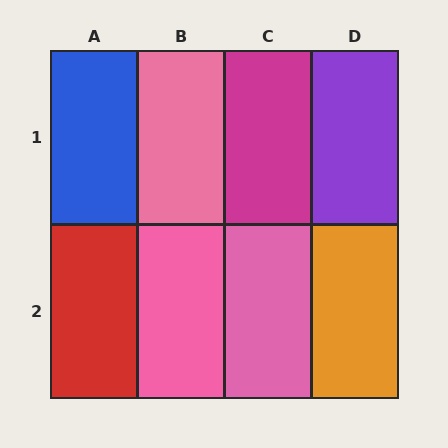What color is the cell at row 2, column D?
Orange.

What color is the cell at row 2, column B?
Pink.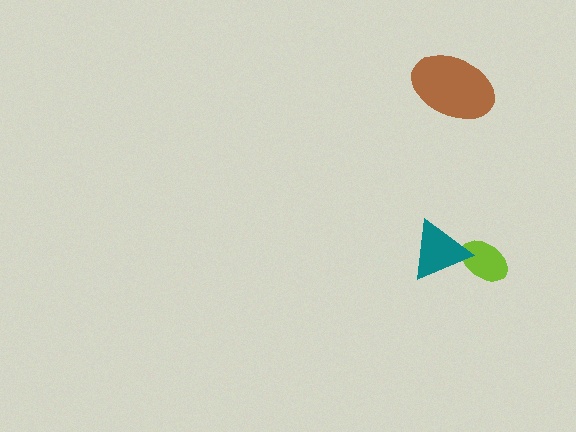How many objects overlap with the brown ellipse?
0 objects overlap with the brown ellipse.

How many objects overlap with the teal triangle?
1 object overlaps with the teal triangle.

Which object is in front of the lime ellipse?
The teal triangle is in front of the lime ellipse.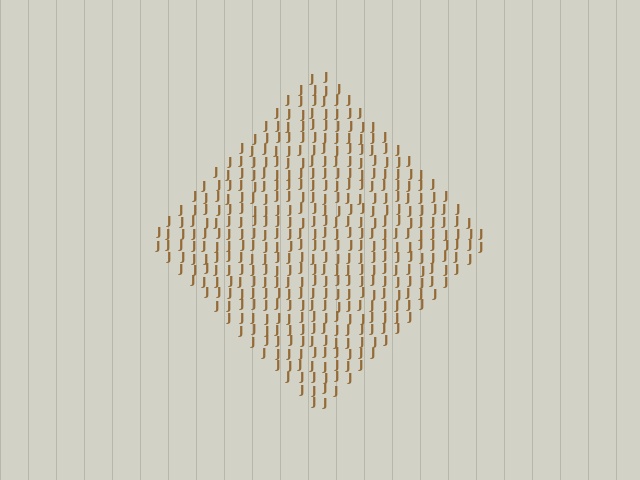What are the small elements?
The small elements are letter J's.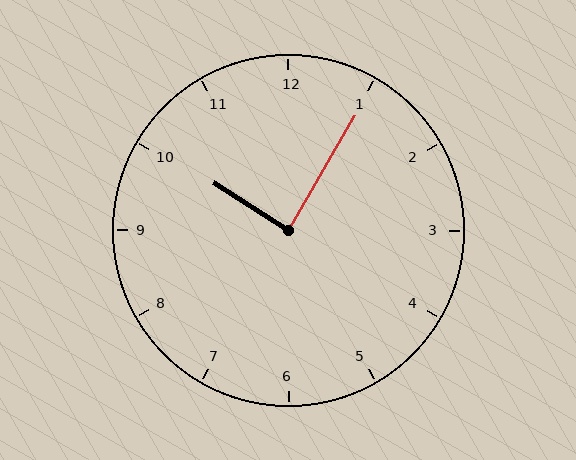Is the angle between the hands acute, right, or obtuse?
It is right.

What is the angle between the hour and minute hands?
Approximately 88 degrees.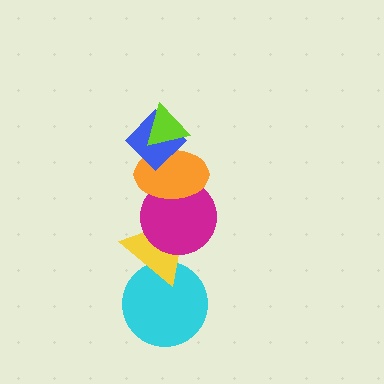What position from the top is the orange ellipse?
The orange ellipse is 3rd from the top.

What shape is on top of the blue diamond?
The lime triangle is on top of the blue diamond.